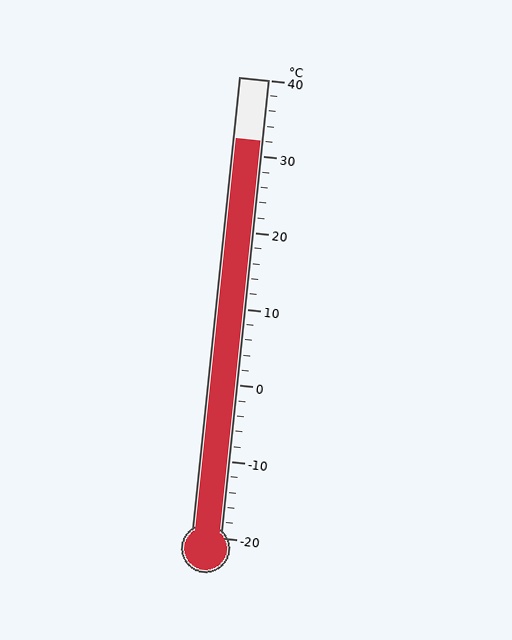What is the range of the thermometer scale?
The thermometer scale ranges from -20°C to 40°C.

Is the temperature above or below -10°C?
The temperature is above -10°C.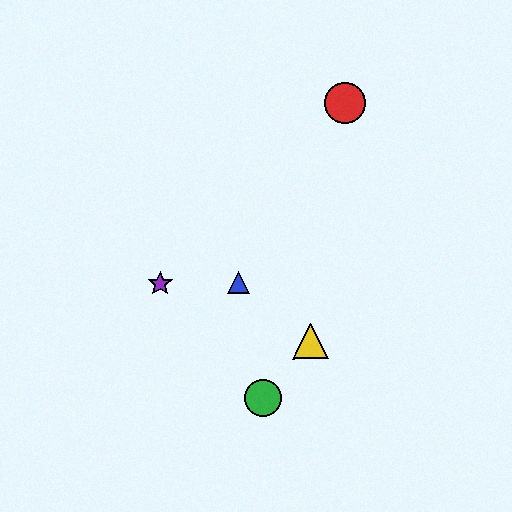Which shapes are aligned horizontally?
The blue triangle, the purple star are aligned horizontally.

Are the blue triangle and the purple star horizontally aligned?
Yes, both are at y≈283.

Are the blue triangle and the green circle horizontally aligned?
No, the blue triangle is at y≈283 and the green circle is at y≈398.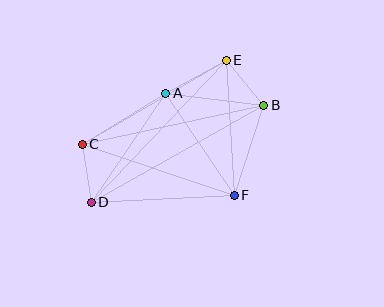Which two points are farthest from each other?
Points B and D are farthest from each other.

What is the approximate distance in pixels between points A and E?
The distance between A and E is approximately 69 pixels.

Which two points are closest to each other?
Points B and E are closest to each other.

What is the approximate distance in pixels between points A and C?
The distance between A and C is approximately 98 pixels.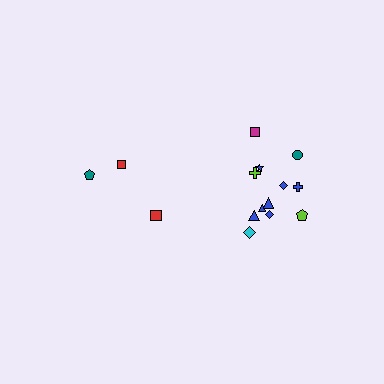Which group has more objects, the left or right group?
The right group.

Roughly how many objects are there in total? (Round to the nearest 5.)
Roughly 15 objects in total.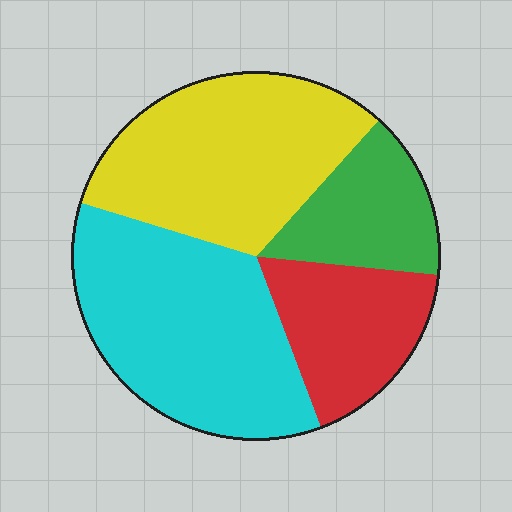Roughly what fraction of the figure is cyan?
Cyan covers 35% of the figure.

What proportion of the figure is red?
Red takes up about one sixth (1/6) of the figure.